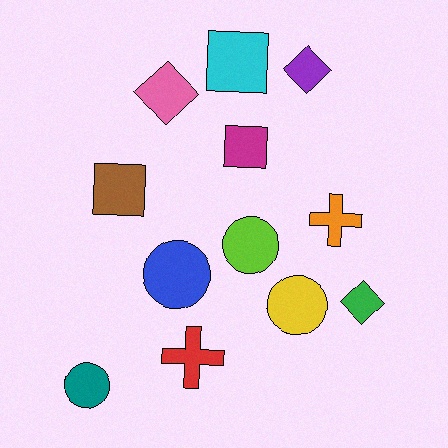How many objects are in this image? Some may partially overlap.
There are 12 objects.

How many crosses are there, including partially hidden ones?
There are 2 crosses.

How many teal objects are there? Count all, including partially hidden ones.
There is 1 teal object.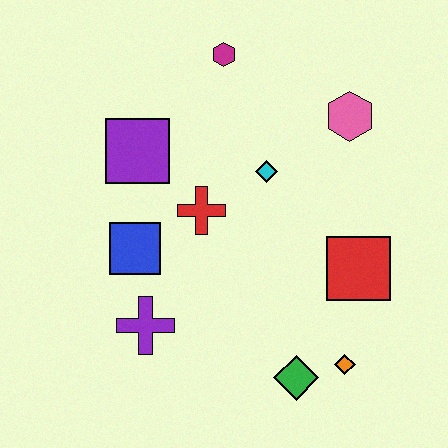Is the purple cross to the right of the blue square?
Yes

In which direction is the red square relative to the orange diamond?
The red square is above the orange diamond.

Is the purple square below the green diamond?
No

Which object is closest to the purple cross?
The blue square is closest to the purple cross.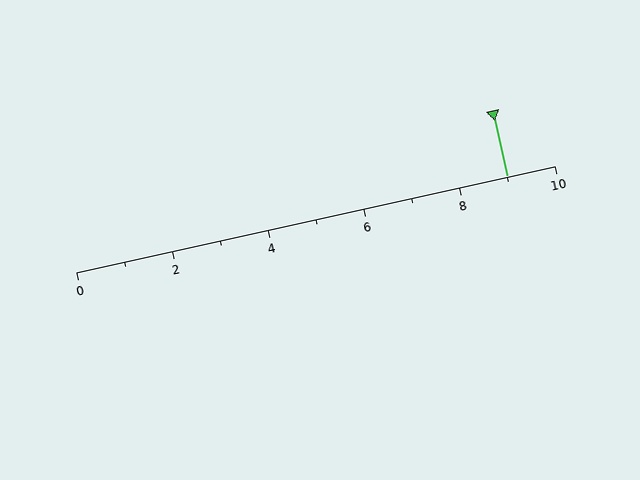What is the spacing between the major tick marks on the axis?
The major ticks are spaced 2 apart.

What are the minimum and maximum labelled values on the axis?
The axis runs from 0 to 10.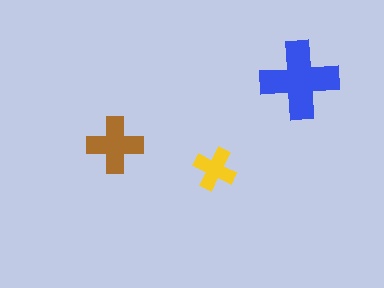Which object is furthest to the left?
The brown cross is leftmost.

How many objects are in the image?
There are 3 objects in the image.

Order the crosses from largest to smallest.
the blue one, the brown one, the yellow one.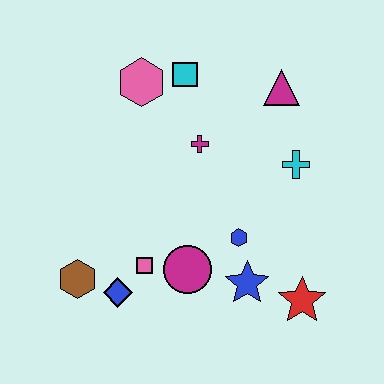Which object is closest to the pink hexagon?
The cyan square is closest to the pink hexagon.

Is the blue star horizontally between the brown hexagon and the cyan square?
No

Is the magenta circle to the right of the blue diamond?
Yes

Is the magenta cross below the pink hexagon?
Yes